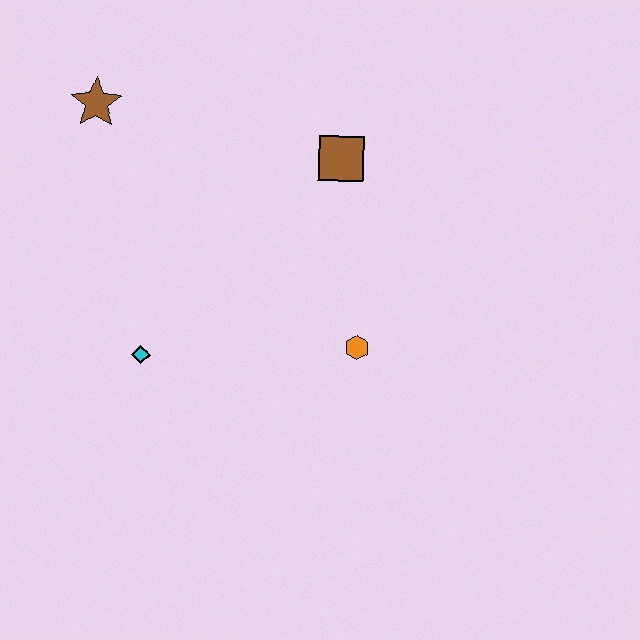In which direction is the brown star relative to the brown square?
The brown star is to the left of the brown square.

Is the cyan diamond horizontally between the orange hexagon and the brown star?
Yes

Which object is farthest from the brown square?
The cyan diamond is farthest from the brown square.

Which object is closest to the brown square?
The orange hexagon is closest to the brown square.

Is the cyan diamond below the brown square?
Yes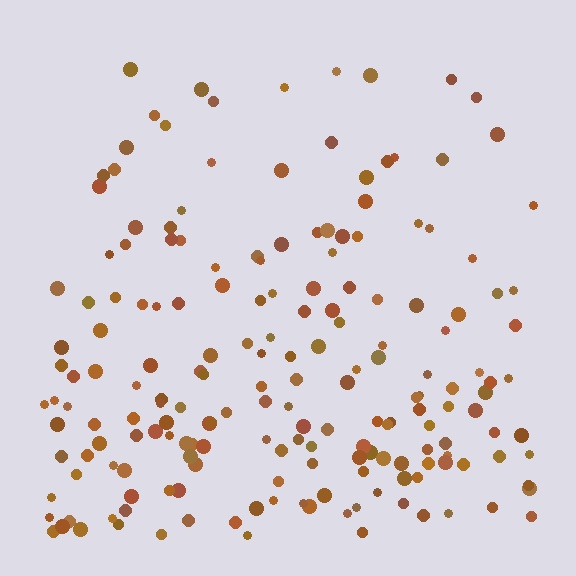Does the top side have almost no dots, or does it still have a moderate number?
Still a moderate number, just noticeably fewer than the bottom.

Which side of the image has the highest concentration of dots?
The bottom.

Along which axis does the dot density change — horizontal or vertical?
Vertical.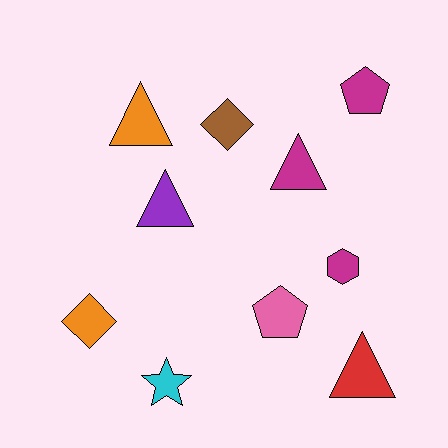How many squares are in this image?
There are no squares.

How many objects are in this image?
There are 10 objects.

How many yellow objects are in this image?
There are no yellow objects.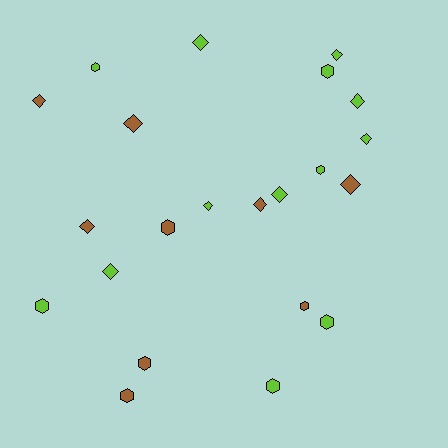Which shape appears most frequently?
Diamond, with 12 objects.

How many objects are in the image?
There are 22 objects.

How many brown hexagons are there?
There are 4 brown hexagons.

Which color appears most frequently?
Lime, with 13 objects.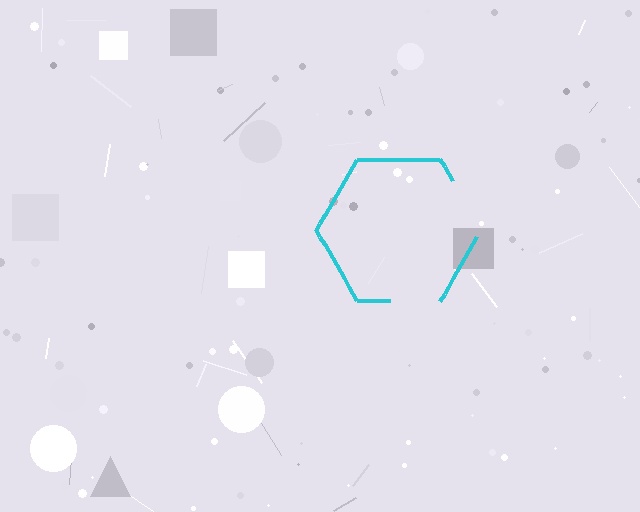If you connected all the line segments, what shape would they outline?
They would outline a hexagon.